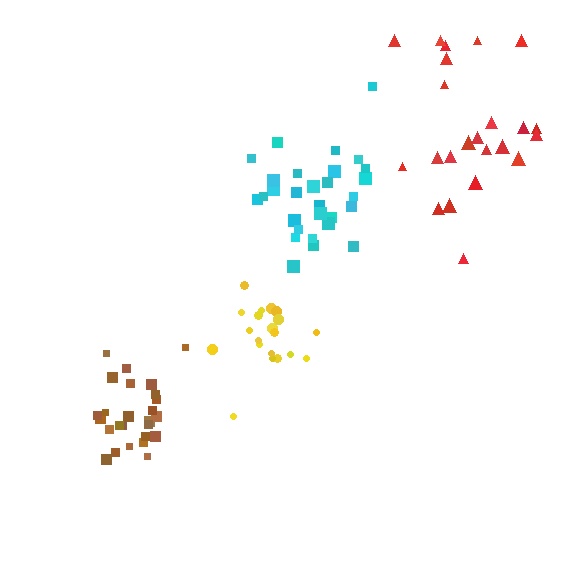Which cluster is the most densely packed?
Brown.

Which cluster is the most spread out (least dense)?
Red.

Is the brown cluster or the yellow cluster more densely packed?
Brown.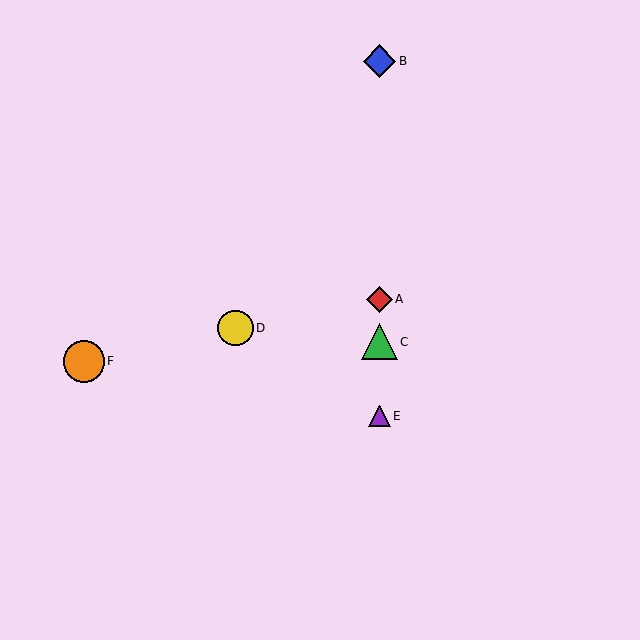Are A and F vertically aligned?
No, A is at x≈379 and F is at x≈84.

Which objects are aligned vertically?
Objects A, B, C, E are aligned vertically.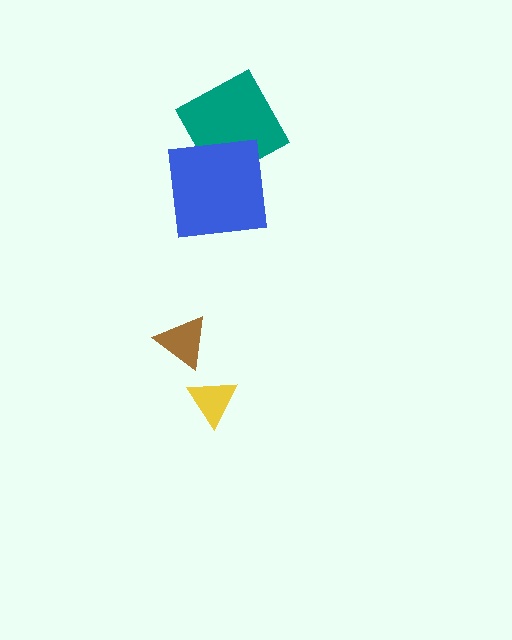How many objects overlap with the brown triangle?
0 objects overlap with the brown triangle.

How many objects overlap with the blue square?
1 object overlaps with the blue square.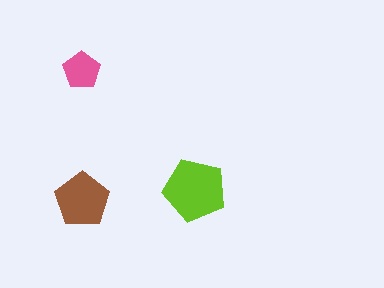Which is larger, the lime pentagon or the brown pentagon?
The lime one.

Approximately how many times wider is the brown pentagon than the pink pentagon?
About 1.5 times wider.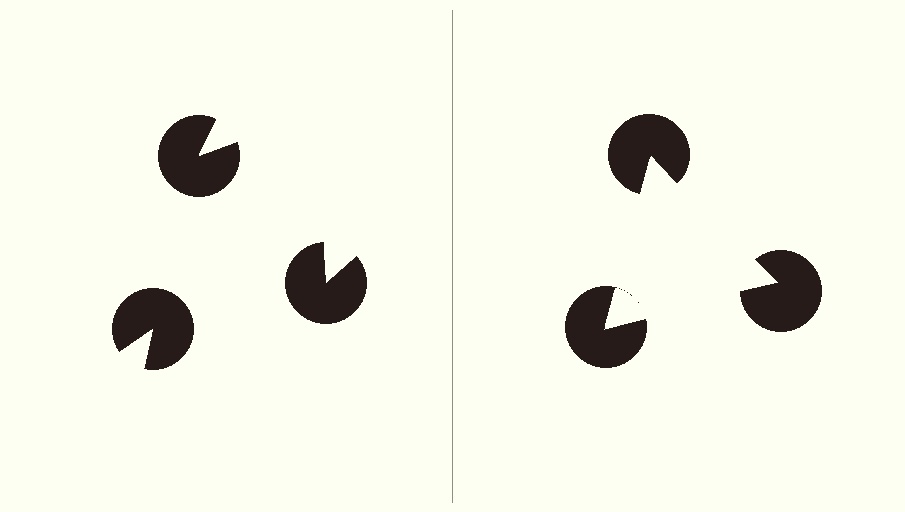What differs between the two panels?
The pac-man discs are positioned identically on both sides; only the wedge orientations differ. On the right they align to a triangle; on the left they are misaligned.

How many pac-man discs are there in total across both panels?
6 — 3 on each side.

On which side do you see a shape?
An illusory triangle appears on the right side. On the left side the wedge cuts are rotated, so no coherent shape forms.